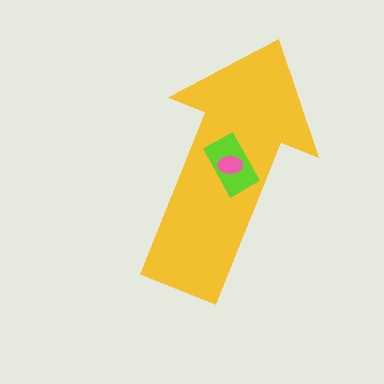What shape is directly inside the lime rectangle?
The pink ellipse.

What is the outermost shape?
The yellow arrow.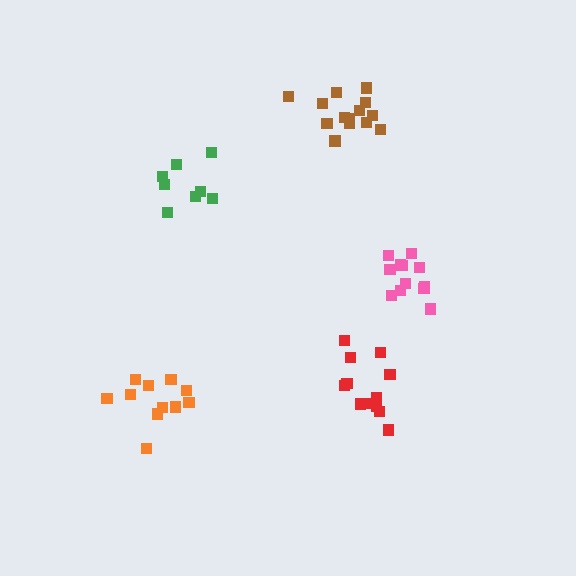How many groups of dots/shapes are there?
There are 5 groups.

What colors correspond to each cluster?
The clusters are colored: pink, red, orange, green, brown.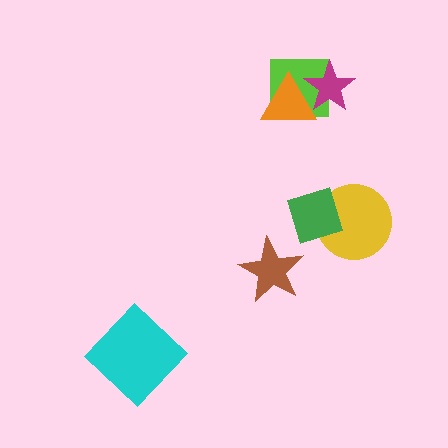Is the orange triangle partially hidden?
Yes, it is partially covered by another shape.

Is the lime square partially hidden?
Yes, it is partially covered by another shape.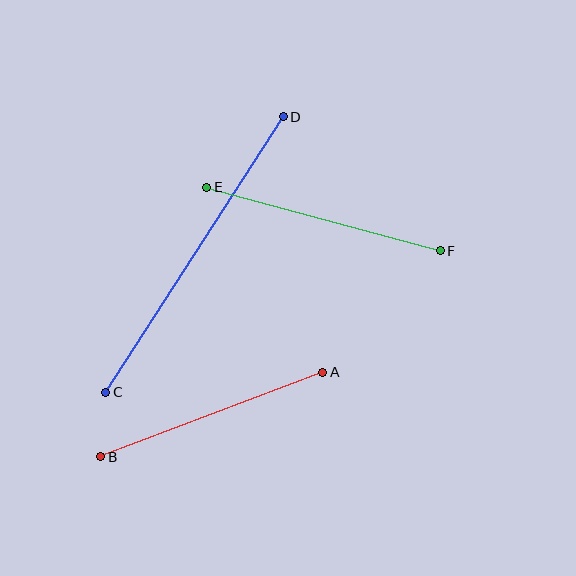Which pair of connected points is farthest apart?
Points C and D are farthest apart.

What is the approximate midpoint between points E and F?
The midpoint is at approximately (323, 219) pixels.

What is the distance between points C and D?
The distance is approximately 328 pixels.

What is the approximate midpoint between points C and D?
The midpoint is at approximately (195, 254) pixels.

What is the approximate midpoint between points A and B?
The midpoint is at approximately (212, 414) pixels.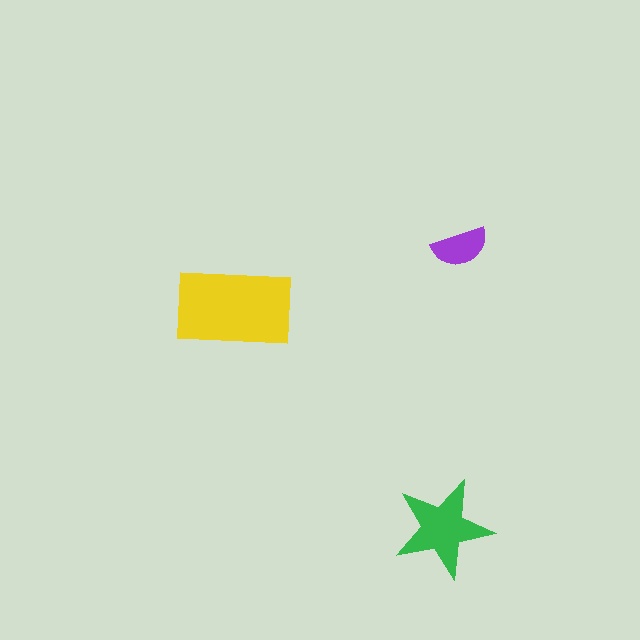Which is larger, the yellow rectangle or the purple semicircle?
The yellow rectangle.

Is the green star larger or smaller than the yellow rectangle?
Smaller.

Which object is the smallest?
The purple semicircle.